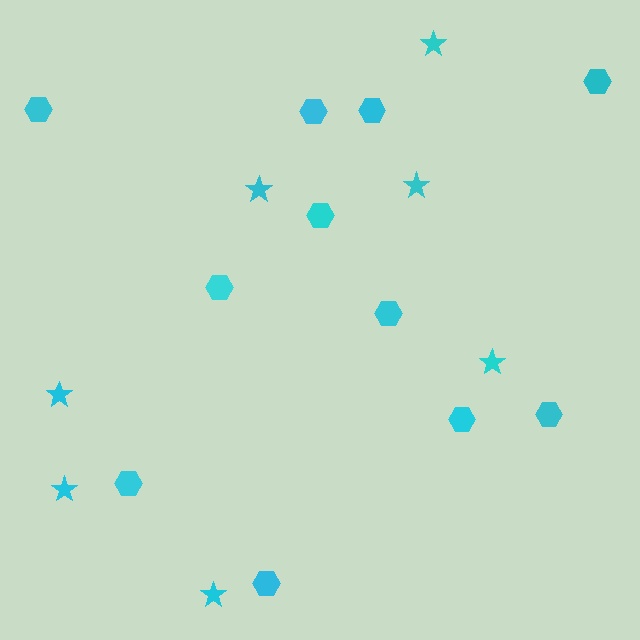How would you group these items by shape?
There are 2 groups: one group of stars (7) and one group of hexagons (11).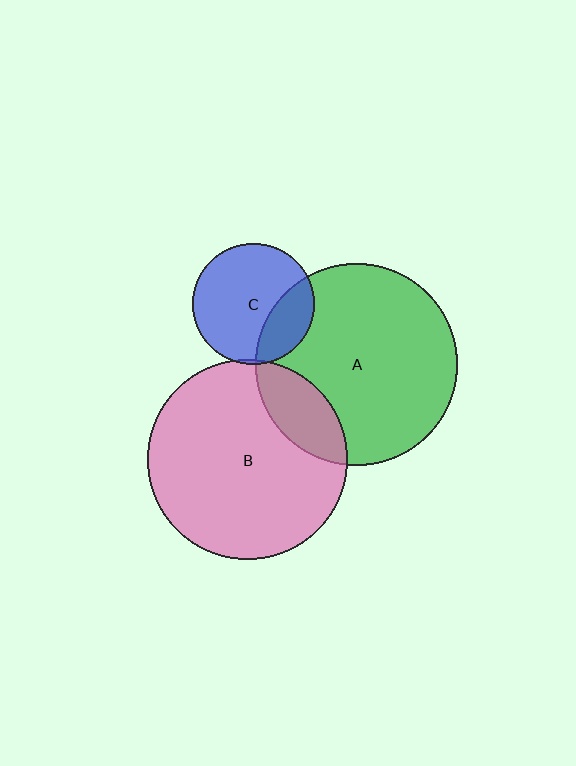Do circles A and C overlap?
Yes.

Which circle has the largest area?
Circle A (green).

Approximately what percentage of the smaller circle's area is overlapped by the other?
Approximately 25%.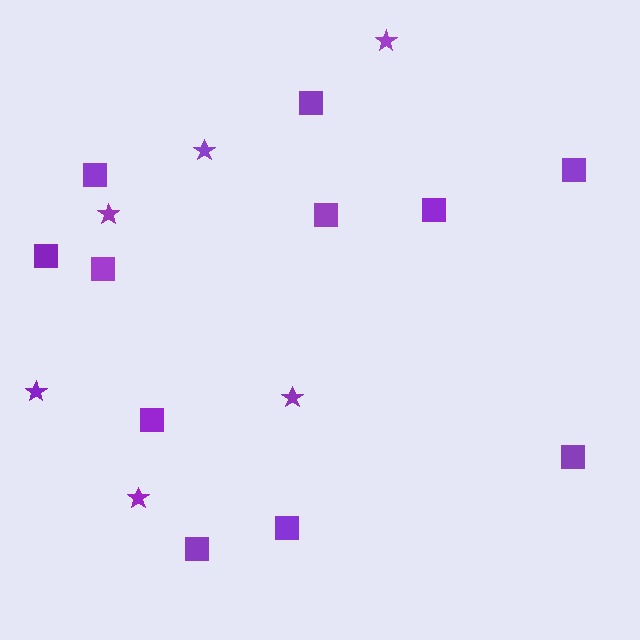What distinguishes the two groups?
There are 2 groups: one group of squares (11) and one group of stars (6).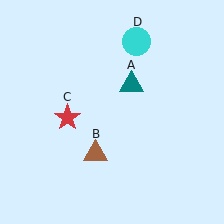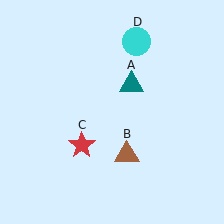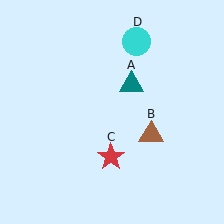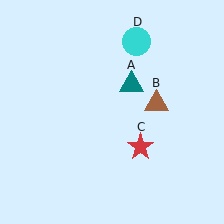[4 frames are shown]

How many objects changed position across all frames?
2 objects changed position: brown triangle (object B), red star (object C).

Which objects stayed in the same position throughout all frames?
Teal triangle (object A) and cyan circle (object D) remained stationary.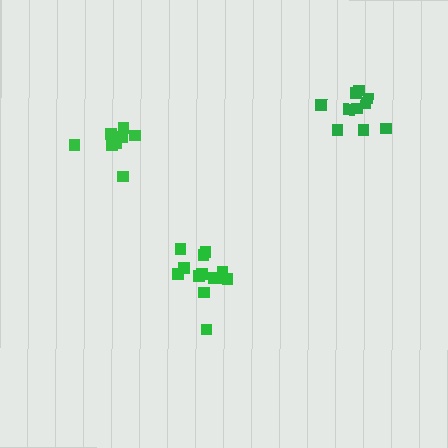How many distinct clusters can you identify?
There are 3 distinct clusters.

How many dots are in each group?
Group 1: 9 dots, Group 2: 10 dots, Group 3: 13 dots (32 total).